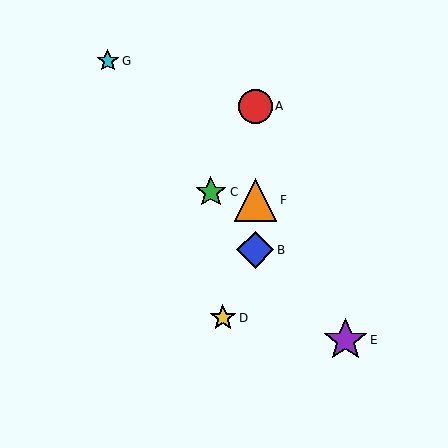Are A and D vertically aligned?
No, A is at x≈255 and D is at x≈223.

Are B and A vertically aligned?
Yes, both are at x≈255.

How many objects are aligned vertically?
3 objects (A, B, F) are aligned vertically.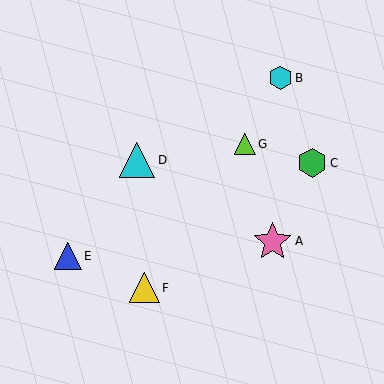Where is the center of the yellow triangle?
The center of the yellow triangle is at (144, 288).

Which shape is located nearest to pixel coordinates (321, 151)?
The green hexagon (labeled C) at (312, 163) is nearest to that location.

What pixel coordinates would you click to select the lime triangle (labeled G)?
Click at (245, 144) to select the lime triangle G.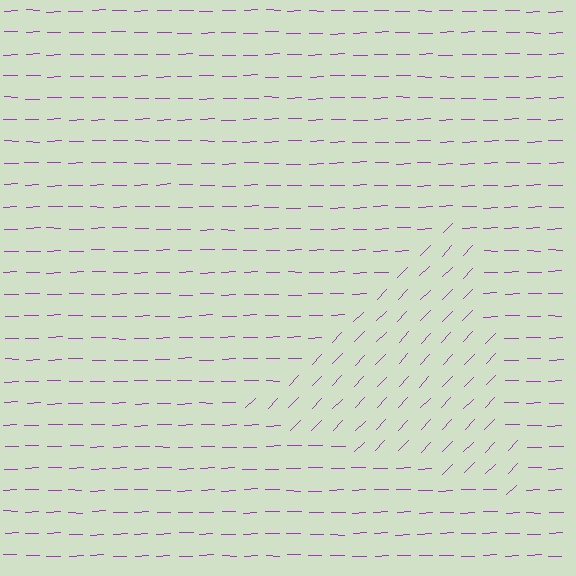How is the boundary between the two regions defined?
The boundary is defined purely by a change in line orientation (approximately 45 degrees difference). All lines are the same color and thickness.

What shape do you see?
I see a triangle.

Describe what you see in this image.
The image is filled with small purple line segments. A triangle region in the image has lines oriented differently from the surrounding lines, creating a visible texture boundary.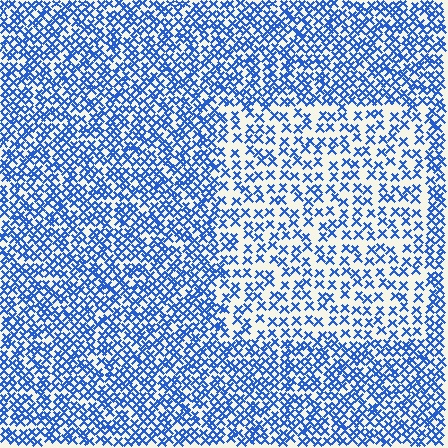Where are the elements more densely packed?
The elements are more densely packed outside the rectangle boundary.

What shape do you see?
I see a rectangle.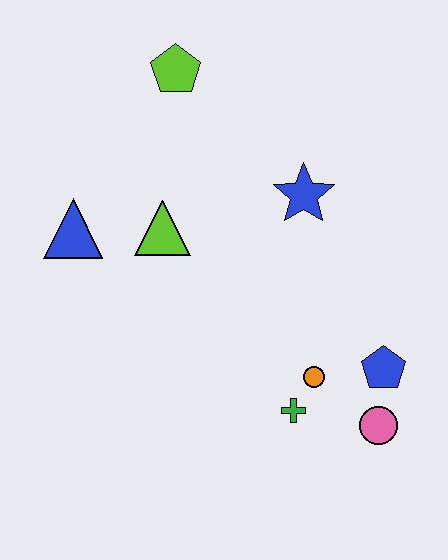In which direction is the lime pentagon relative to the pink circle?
The lime pentagon is above the pink circle.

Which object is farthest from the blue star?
The pink circle is farthest from the blue star.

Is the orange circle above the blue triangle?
No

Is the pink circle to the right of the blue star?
Yes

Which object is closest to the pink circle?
The blue pentagon is closest to the pink circle.